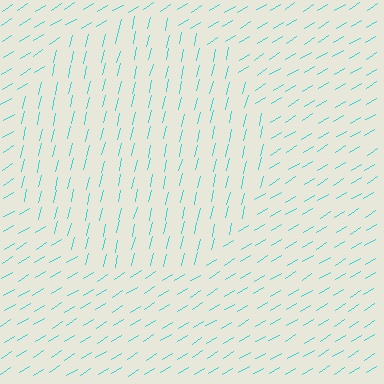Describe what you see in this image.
The image is filled with small cyan line segments. A circle region in the image has lines oriented differently from the surrounding lines, creating a visible texture boundary.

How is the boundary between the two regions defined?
The boundary is defined purely by a change in line orientation (approximately 45 degrees difference). All lines are the same color and thickness.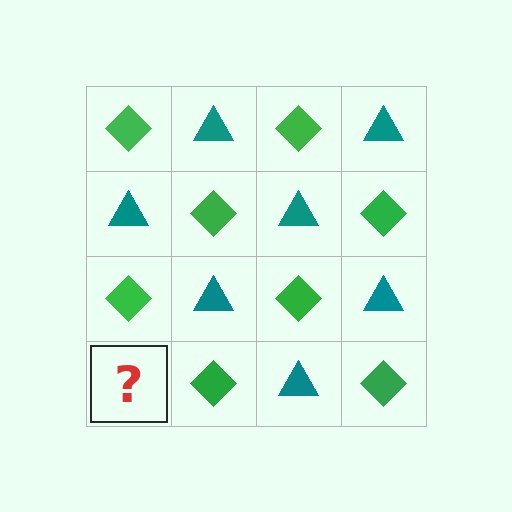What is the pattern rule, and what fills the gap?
The rule is that it alternates green diamond and teal triangle in a checkerboard pattern. The gap should be filled with a teal triangle.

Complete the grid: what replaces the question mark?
The question mark should be replaced with a teal triangle.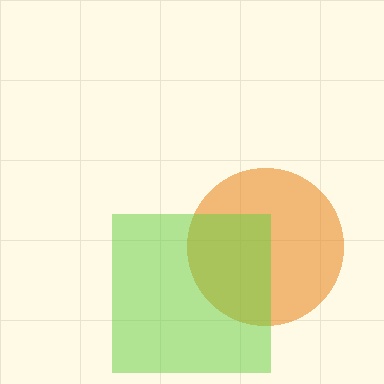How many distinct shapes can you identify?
There are 2 distinct shapes: an orange circle, a lime square.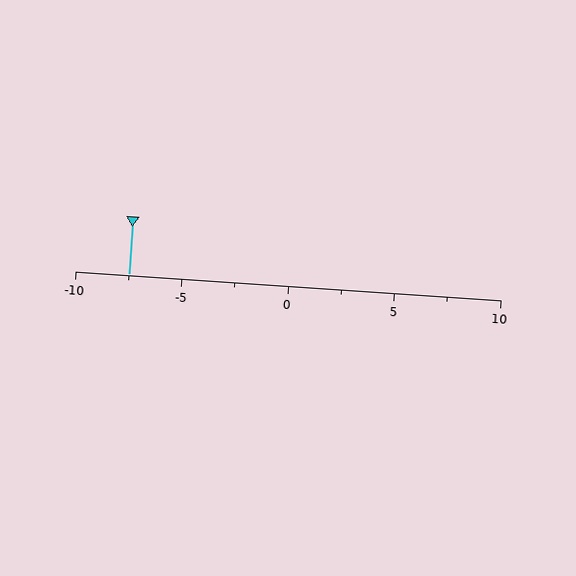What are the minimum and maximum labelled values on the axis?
The axis runs from -10 to 10.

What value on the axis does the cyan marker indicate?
The marker indicates approximately -7.5.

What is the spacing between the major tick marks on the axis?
The major ticks are spaced 5 apart.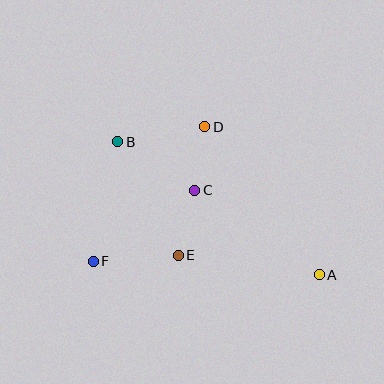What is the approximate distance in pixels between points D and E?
The distance between D and E is approximately 131 pixels.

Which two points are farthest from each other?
Points A and B are farthest from each other.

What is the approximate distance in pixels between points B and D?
The distance between B and D is approximately 88 pixels.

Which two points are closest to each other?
Points C and D are closest to each other.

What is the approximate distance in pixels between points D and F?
The distance between D and F is approximately 175 pixels.